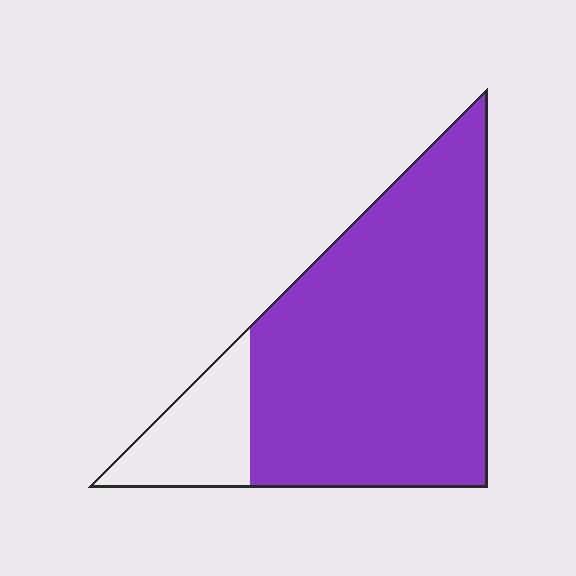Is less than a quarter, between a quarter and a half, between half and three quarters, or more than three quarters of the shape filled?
More than three quarters.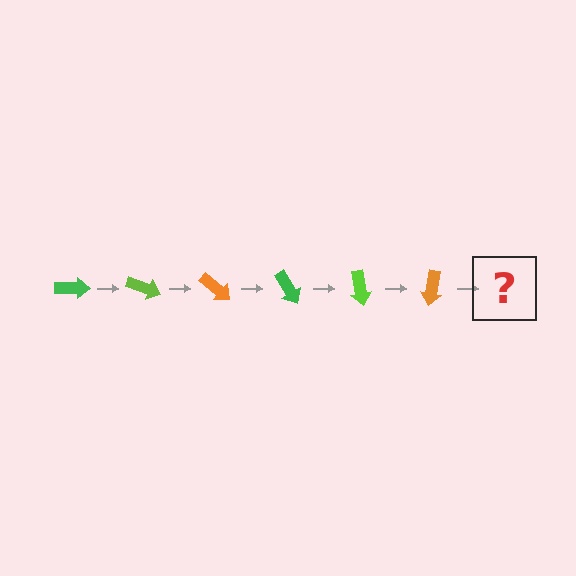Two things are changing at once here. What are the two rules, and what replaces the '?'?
The two rules are that it rotates 20 degrees each step and the color cycles through green, lime, and orange. The '?' should be a green arrow, rotated 120 degrees from the start.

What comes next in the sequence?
The next element should be a green arrow, rotated 120 degrees from the start.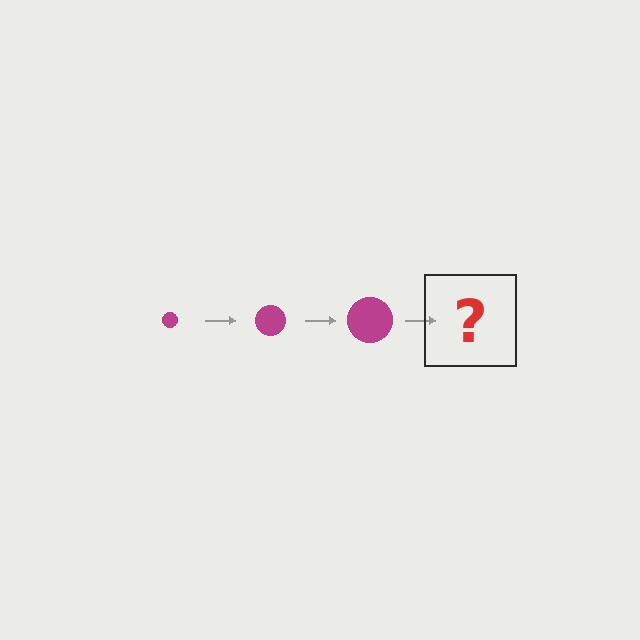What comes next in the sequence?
The next element should be a magenta circle, larger than the previous one.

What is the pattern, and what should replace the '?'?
The pattern is that the circle gets progressively larger each step. The '?' should be a magenta circle, larger than the previous one.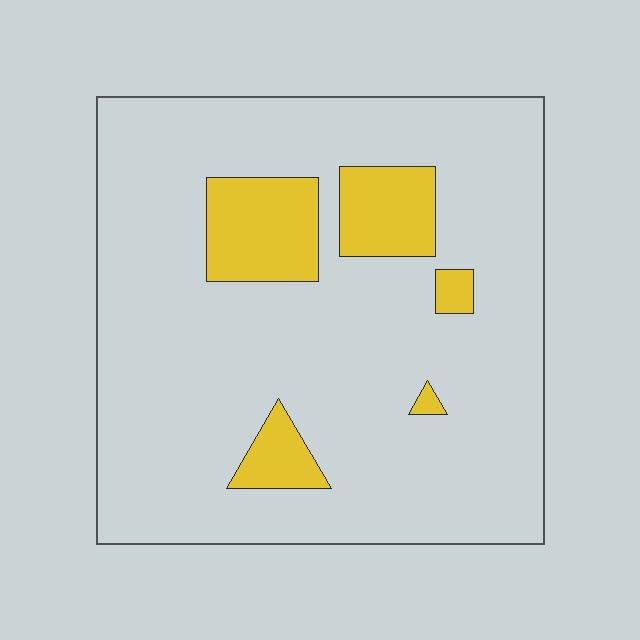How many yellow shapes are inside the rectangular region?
5.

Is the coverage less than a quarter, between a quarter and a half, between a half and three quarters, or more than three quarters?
Less than a quarter.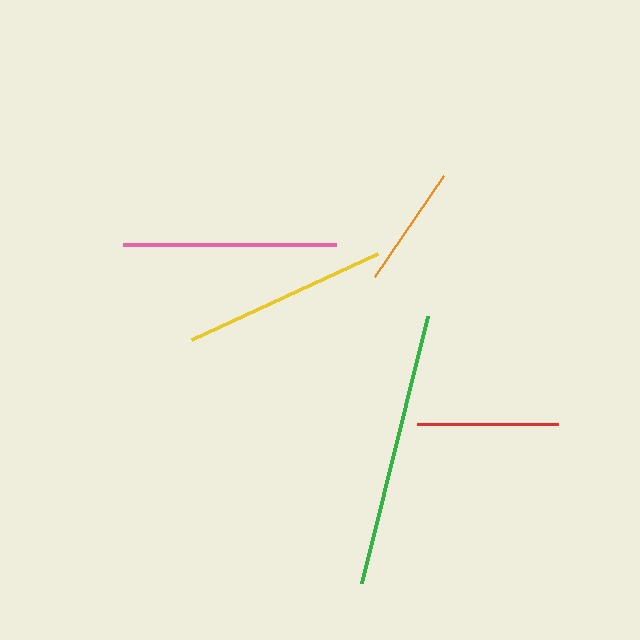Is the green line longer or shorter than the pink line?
The green line is longer than the pink line.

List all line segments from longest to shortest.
From longest to shortest: green, pink, yellow, red, orange.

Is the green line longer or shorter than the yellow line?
The green line is longer than the yellow line.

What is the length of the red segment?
The red segment is approximately 141 pixels long.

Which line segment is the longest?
The green line is the longest at approximately 275 pixels.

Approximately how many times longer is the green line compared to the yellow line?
The green line is approximately 1.3 times the length of the yellow line.